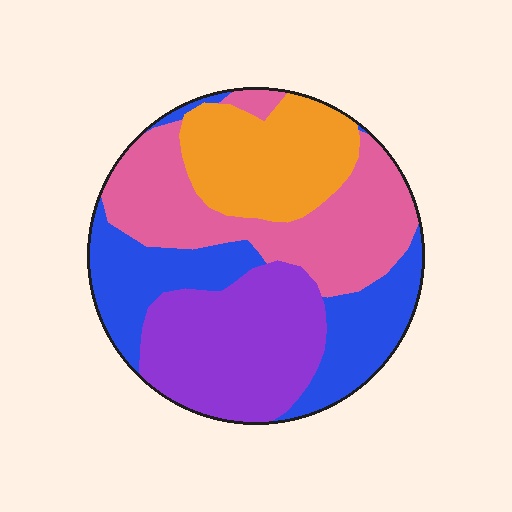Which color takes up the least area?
Orange, at roughly 20%.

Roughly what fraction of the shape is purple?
Purple covers around 25% of the shape.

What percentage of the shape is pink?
Pink takes up between a quarter and a half of the shape.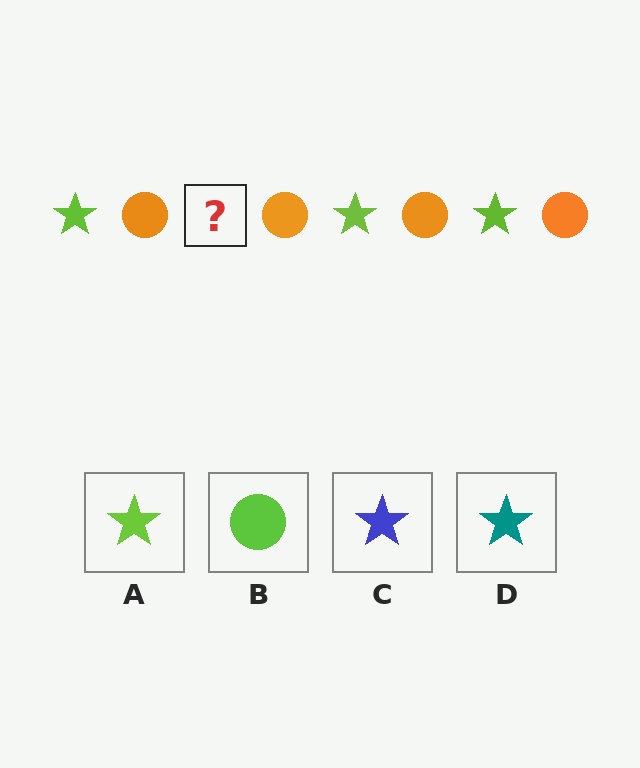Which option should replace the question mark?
Option A.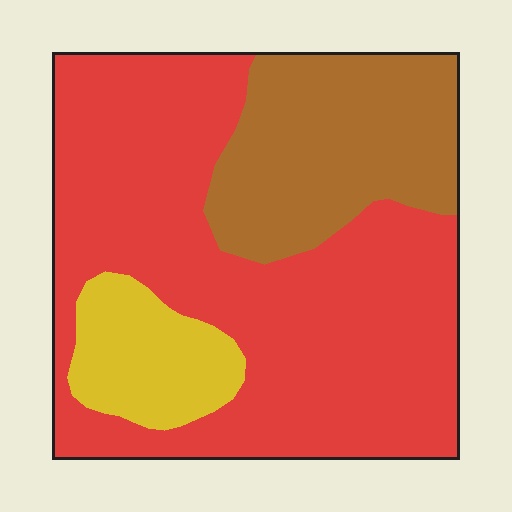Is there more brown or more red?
Red.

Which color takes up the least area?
Yellow, at roughly 10%.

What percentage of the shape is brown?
Brown covers 25% of the shape.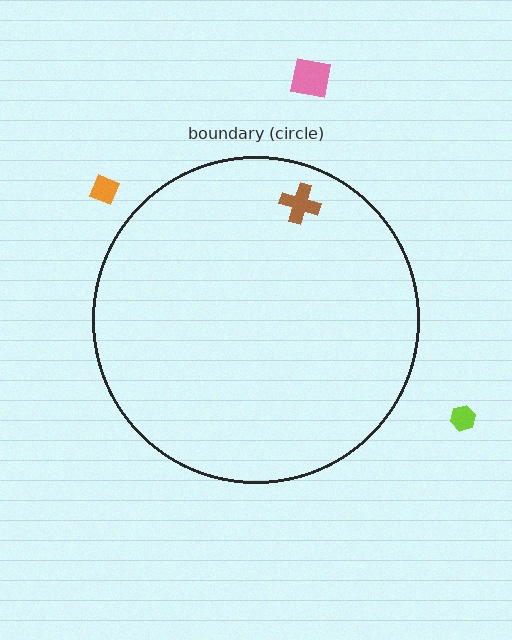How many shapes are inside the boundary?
1 inside, 3 outside.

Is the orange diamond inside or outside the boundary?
Outside.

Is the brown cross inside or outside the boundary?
Inside.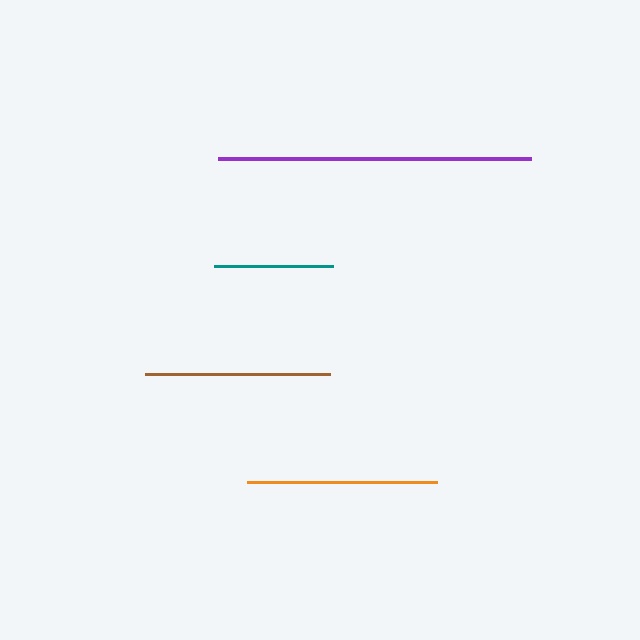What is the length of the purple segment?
The purple segment is approximately 312 pixels long.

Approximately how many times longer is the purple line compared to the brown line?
The purple line is approximately 1.7 times the length of the brown line.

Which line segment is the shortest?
The teal line is the shortest at approximately 119 pixels.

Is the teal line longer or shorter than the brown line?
The brown line is longer than the teal line.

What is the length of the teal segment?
The teal segment is approximately 119 pixels long.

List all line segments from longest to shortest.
From longest to shortest: purple, orange, brown, teal.